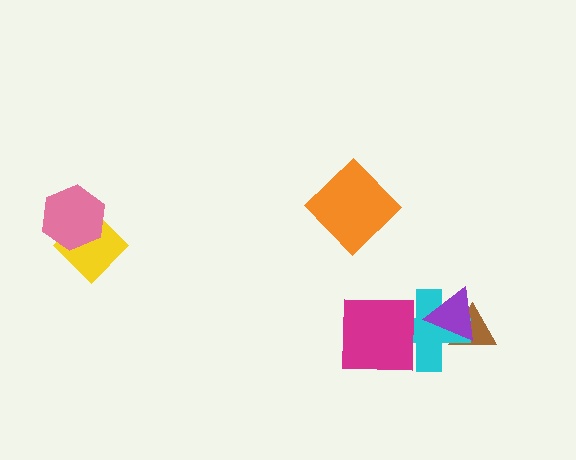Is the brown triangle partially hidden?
Yes, it is partially covered by another shape.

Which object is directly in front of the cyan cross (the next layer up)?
The purple triangle is directly in front of the cyan cross.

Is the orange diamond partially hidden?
No, no other shape covers it.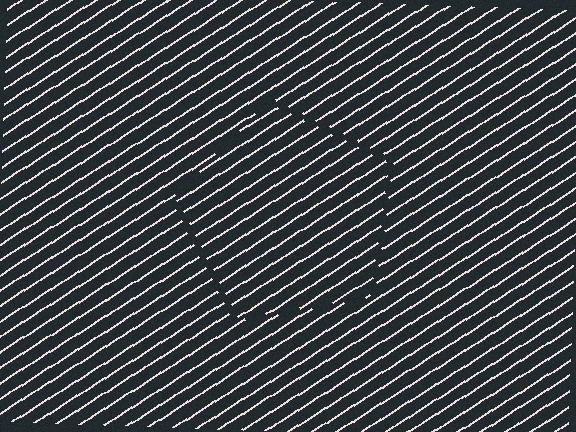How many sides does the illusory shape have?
5 sides — the line-ends trace a pentagon.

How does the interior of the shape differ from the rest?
The interior of the shape contains the same grating, shifted by half a period — the contour is defined by the phase discontinuity where line-ends from the inner and outer gratings abut.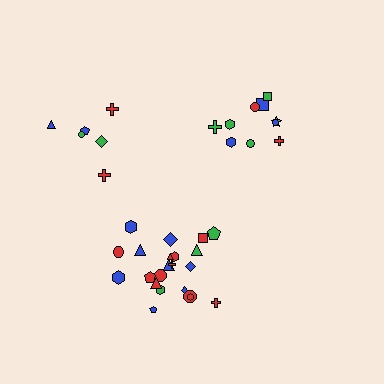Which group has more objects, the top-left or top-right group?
The top-right group.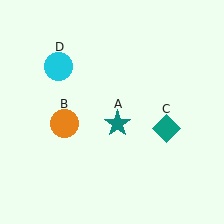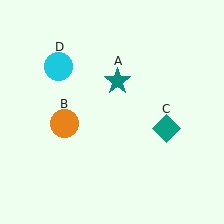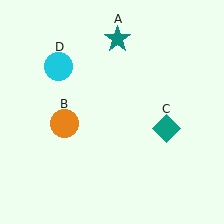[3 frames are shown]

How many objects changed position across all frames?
1 object changed position: teal star (object A).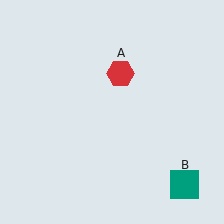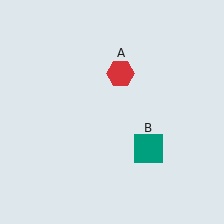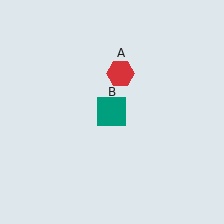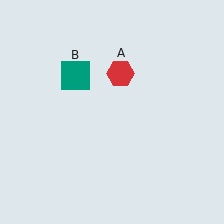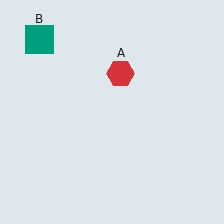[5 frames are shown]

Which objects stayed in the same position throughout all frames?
Red hexagon (object A) remained stationary.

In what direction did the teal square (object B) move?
The teal square (object B) moved up and to the left.